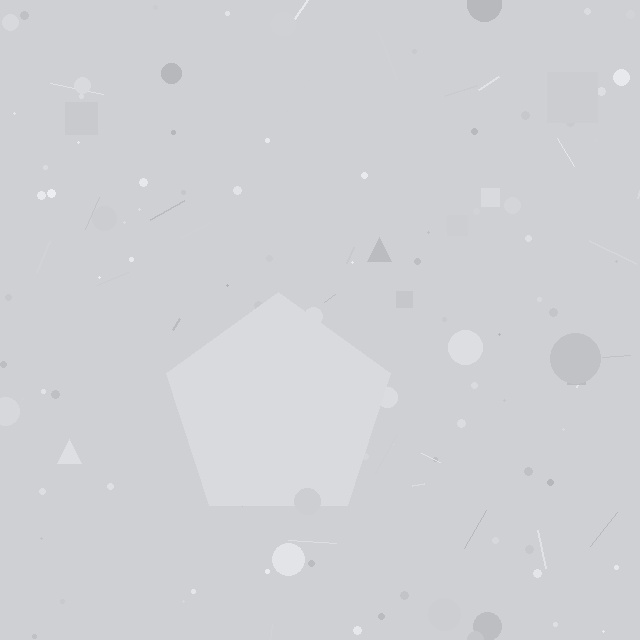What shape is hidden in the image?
A pentagon is hidden in the image.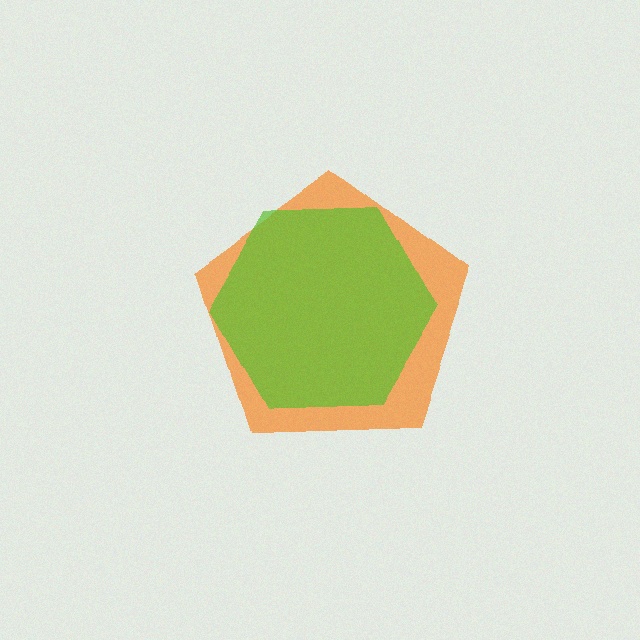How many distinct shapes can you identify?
There are 2 distinct shapes: an orange pentagon, a lime hexagon.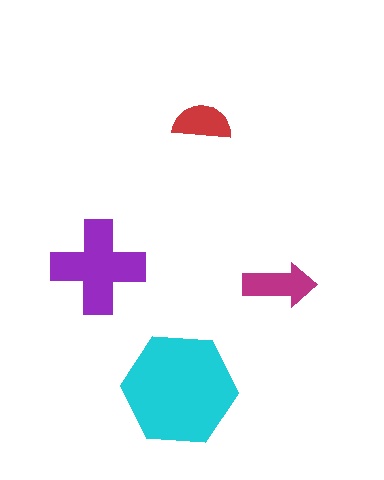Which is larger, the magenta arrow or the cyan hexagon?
The cyan hexagon.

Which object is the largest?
The cyan hexagon.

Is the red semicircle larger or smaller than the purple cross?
Smaller.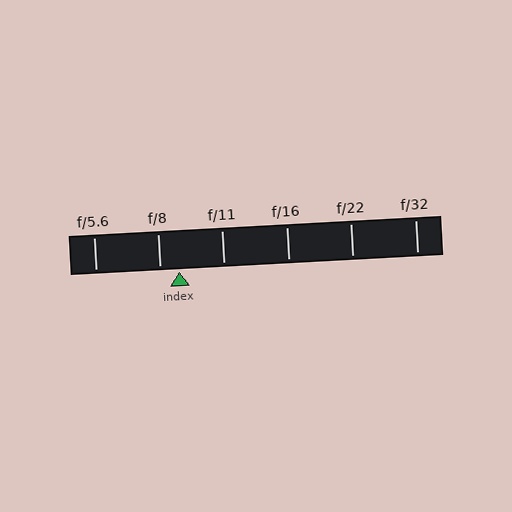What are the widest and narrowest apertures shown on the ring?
The widest aperture shown is f/5.6 and the narrowest is f/32.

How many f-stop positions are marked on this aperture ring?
There are 6 f-stop positions marked.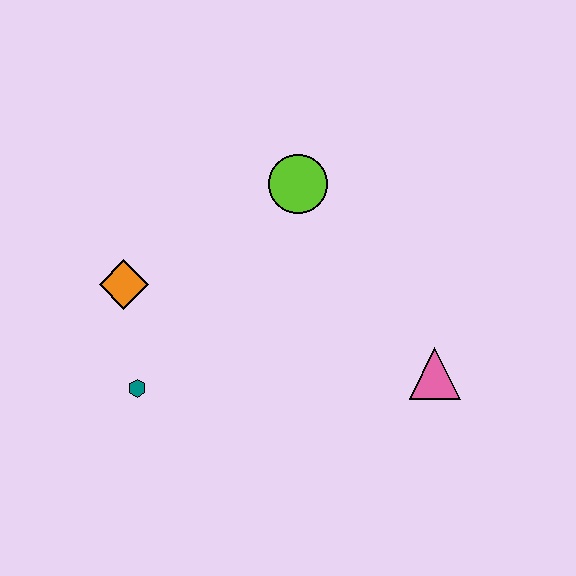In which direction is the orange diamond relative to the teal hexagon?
The orange diamond is above the teal hexagon.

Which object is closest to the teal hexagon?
The orange diamond is closest to the teal hexagon.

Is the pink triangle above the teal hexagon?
Yes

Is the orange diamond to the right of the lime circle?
No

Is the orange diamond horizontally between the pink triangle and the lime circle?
No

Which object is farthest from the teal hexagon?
The pink triangle is farthest from the teal hexagon.